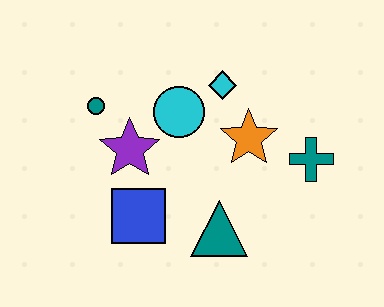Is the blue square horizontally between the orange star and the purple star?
Yes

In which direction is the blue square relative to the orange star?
The blue square is to the left of the orange star.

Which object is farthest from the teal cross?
The teal circle is farthest from the teal cross.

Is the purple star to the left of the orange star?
Yes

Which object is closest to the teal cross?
The orange star is closest to the teal cross.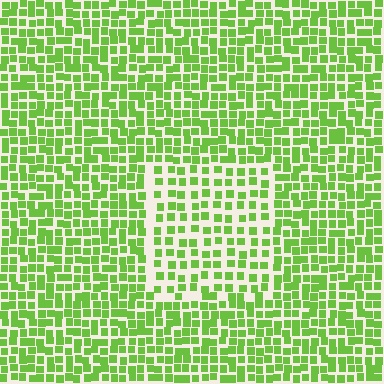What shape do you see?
I see a rectangle.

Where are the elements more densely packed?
The elements are more densely packed outside the rectangle boundary.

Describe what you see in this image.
The image contains small lime elements arranged at two different densities. A rectangle-shaped region is visible where the elements are less densely packed than the surrounding area.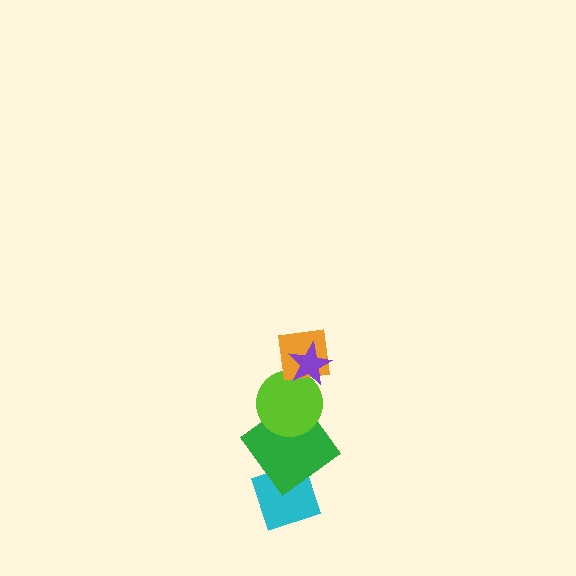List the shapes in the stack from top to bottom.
From top to bottom: the purple star, the orange square, the lime circle, the green diamond, the cyan diamond.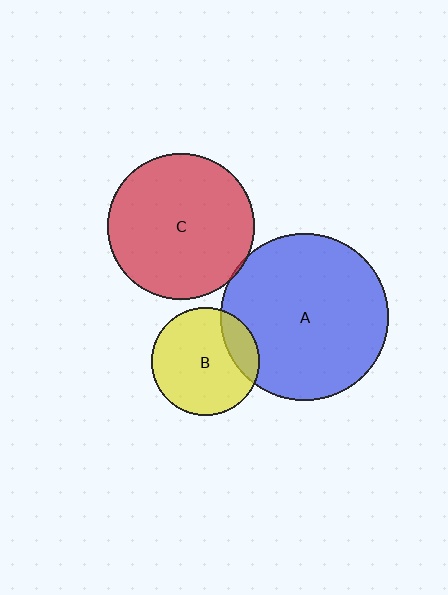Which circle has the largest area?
Circle A (blue).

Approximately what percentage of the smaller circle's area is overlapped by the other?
Approximately 20%.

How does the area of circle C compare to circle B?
Approximately 1.8 times.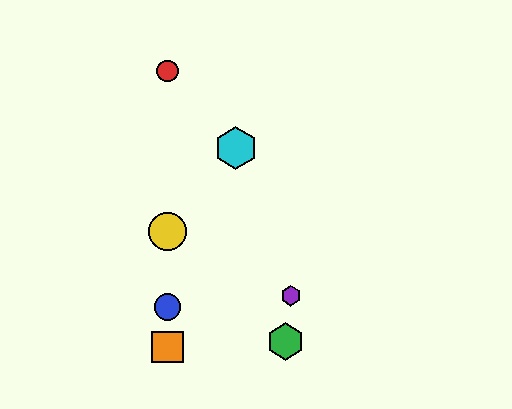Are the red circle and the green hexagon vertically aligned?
No, the red circle is at x≈167 and the green hexagon is at x≈286.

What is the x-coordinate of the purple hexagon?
The purple hexagon is at x≈291.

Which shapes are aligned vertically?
The red circle, the blue circle, the yellow circle, the orange square are aligned vertically.